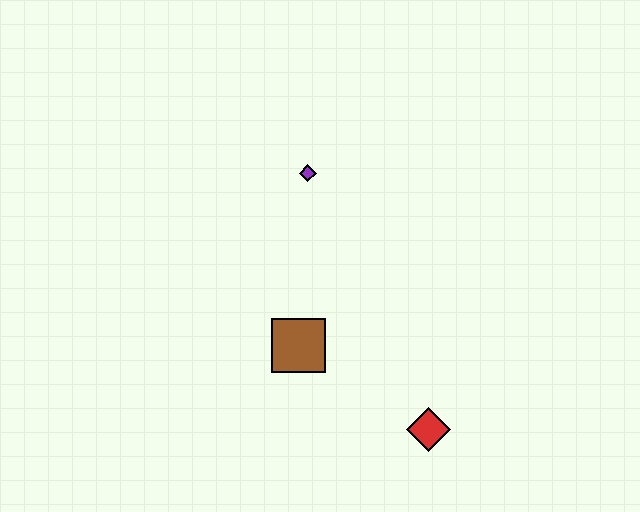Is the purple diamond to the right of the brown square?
Yes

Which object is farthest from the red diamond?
The purple diamond is farthest from the red diamond.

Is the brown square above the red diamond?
Yes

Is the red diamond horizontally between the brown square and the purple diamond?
No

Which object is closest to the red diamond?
The brown square is closest to the red diamond.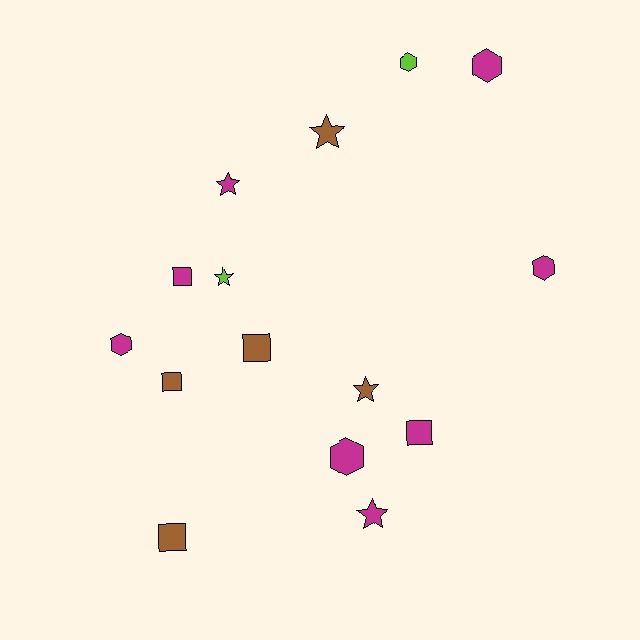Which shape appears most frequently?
Star, with 5 objects.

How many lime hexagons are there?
There is 1 lime hexagon.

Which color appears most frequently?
Magenta, with 8 objects.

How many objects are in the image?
There are 15 objects.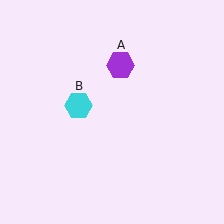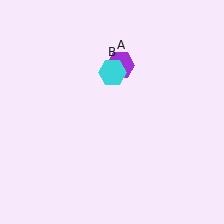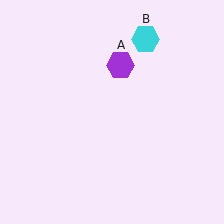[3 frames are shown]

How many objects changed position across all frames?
1 object changed position: cyan hexagon (object B).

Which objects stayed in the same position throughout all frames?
Purple hexagon (object A) remained stationary.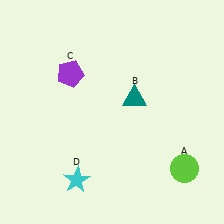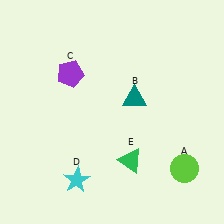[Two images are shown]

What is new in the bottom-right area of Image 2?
A green triangle (E) was added in the bottom-right area of Image 2.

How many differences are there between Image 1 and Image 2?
There is 1 difference between the two images.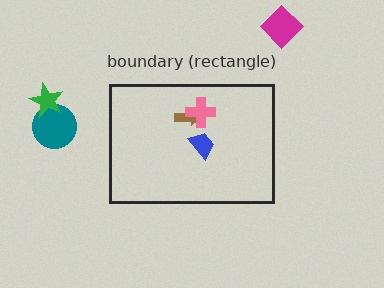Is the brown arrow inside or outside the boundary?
Inside.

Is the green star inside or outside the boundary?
Outside.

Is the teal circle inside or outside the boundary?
Outside.